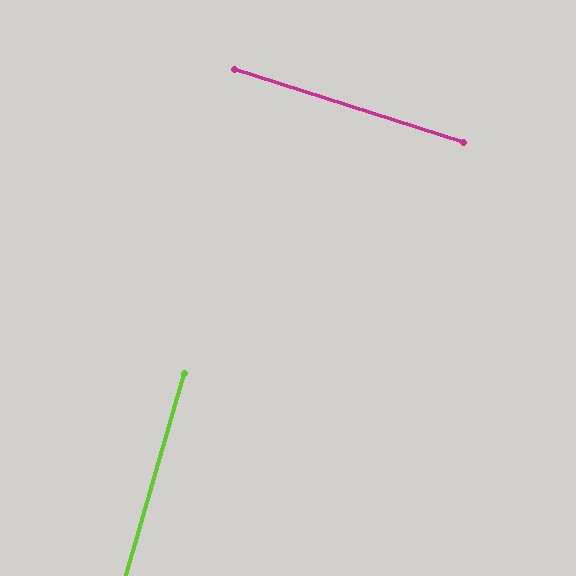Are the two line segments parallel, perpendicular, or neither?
Perpendicular — they meet at approximately 89°.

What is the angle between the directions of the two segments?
Approximately 89 degrees.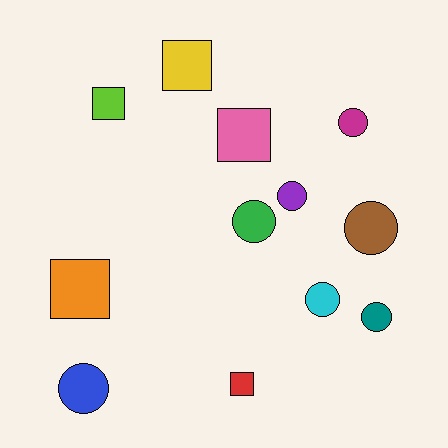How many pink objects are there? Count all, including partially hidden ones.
There is 1 pink object.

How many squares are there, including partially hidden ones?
There are 5 squares.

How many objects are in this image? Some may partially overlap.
There are 12 objects.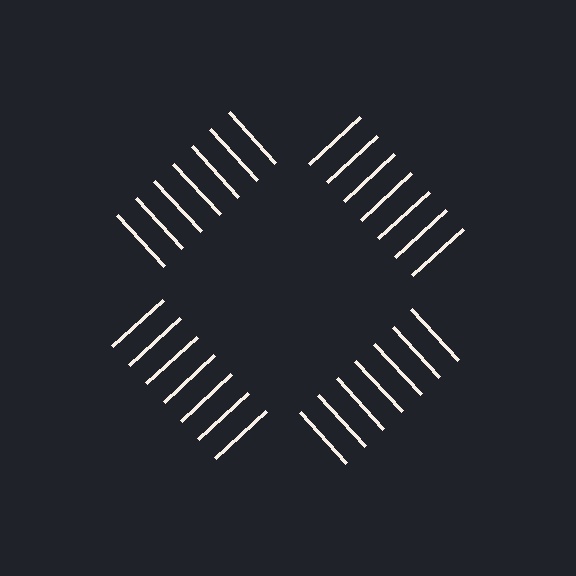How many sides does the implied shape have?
4 sides — the line-ends trace a square.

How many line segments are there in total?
28 — 7 along each of the 4 edges.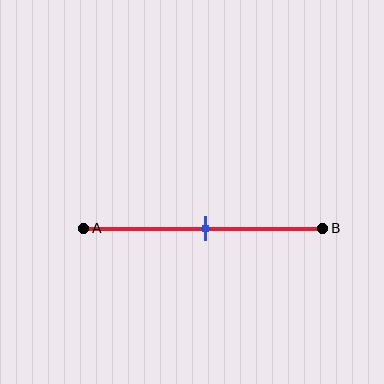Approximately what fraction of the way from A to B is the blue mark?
The blue mark is approximately 50% of the way from A to B.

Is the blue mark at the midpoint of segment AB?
Yes, the mark is approximately at the midpoint.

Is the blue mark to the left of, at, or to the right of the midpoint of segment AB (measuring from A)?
The blue mark is approximately at the midpoint of segment AB.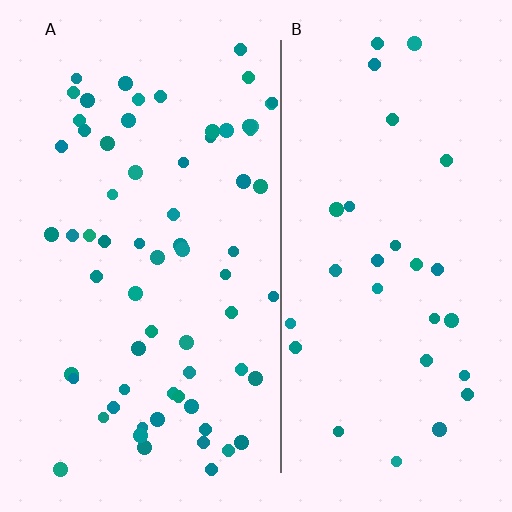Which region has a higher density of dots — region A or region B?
A (the left).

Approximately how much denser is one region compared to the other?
Approximately 2.2× — region A over region B.